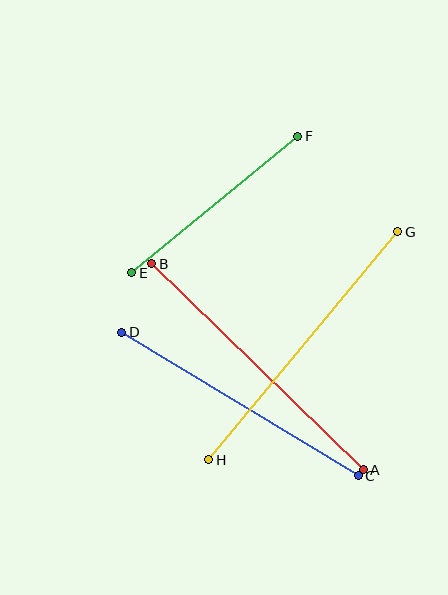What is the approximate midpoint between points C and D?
The midpoint is at approximately (240, 404) pixels.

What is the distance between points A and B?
The distance is approximately 295 pixels.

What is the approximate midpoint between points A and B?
The midpoint is at approximately (257, 367) pixels.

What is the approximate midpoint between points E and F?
The midpoint is at approximately (215, 205) pixels.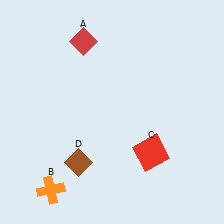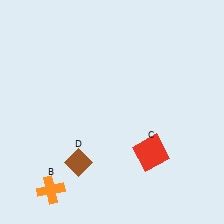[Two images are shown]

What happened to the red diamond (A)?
The red diamond (A) was removed in Image 2. It was in the top-left area of Image 1.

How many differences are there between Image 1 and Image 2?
There is 1 difference between the two images.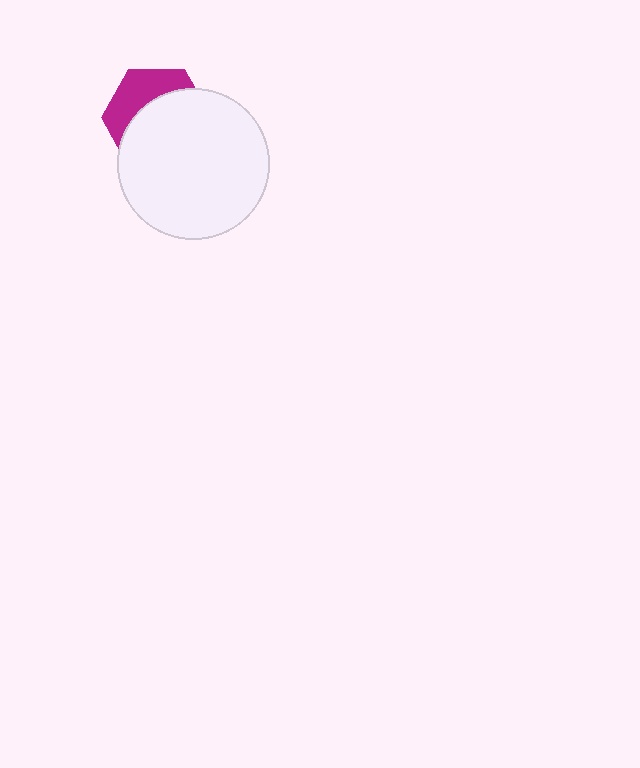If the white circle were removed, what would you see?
You would see the complete magenta hexagon.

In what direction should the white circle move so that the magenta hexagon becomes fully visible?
The white circle should move down. That is the shortest direction to clear the overlap and leave the magenta hexagon fully visible.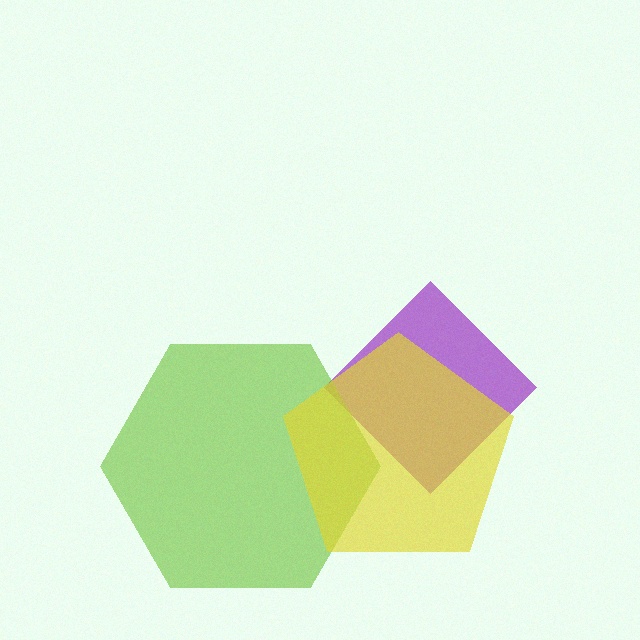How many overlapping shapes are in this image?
There are 3 overlapping shapes in the image.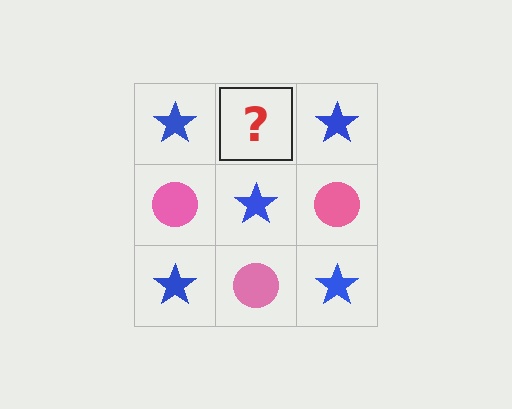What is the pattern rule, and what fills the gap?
The rule is that it alternates blue star and pink circle in a checkerboard pattern. The gap should be filled with a pink circle.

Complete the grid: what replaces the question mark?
The question mark should be replaced with a pink circle.